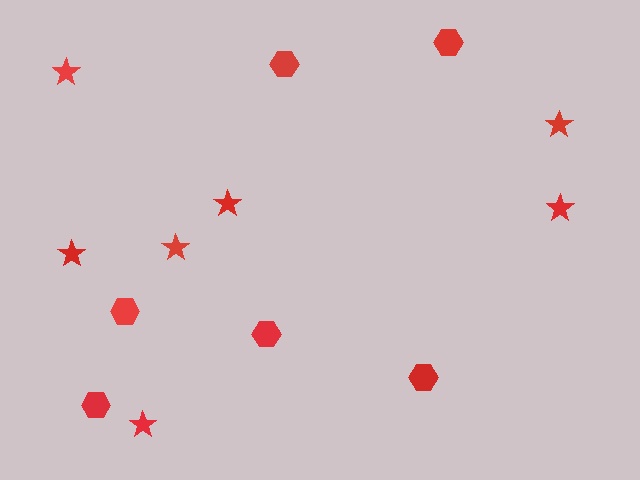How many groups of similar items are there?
There are 2 groups: one group of hexagons (6) and one group of stars (7).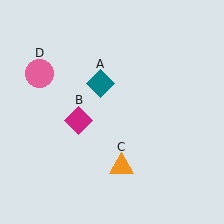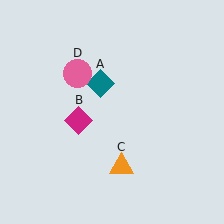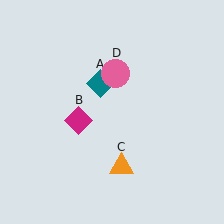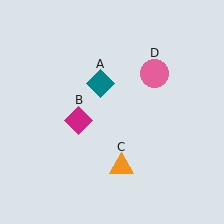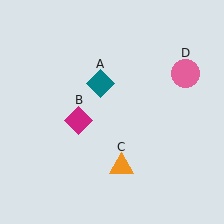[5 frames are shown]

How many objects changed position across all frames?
1 object changed position: pink circle (object D).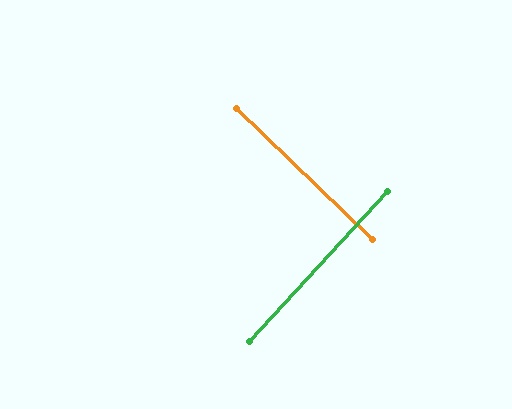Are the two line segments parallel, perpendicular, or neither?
Perpendicular — they meet at approximately 89°.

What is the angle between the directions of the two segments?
Approximately 89 degrees.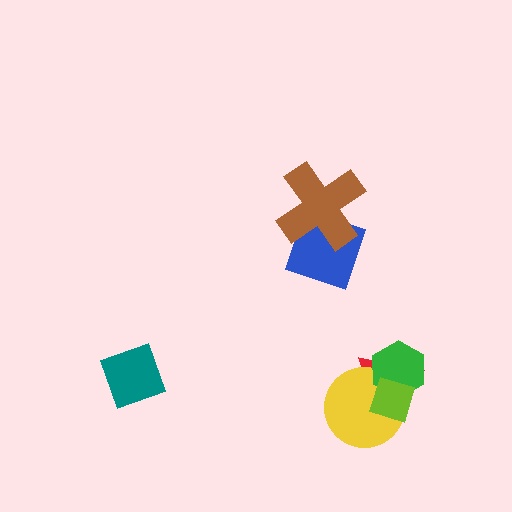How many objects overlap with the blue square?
1 object overlaps with the blue square.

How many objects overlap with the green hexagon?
3 objects overlap with the green hexagon.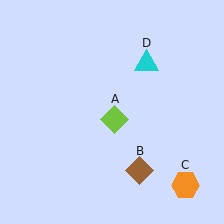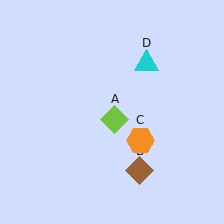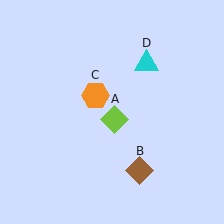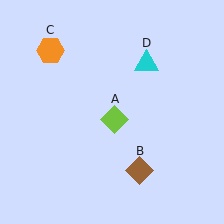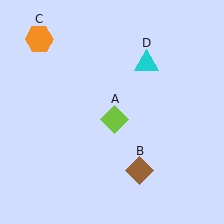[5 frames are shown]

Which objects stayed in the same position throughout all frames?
Lime diamond (object A) and brown diamond (object B) and cyan triangle (object D) remained stationary.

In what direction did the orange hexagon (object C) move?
The orange hexagon (object C) moved up and to the left.